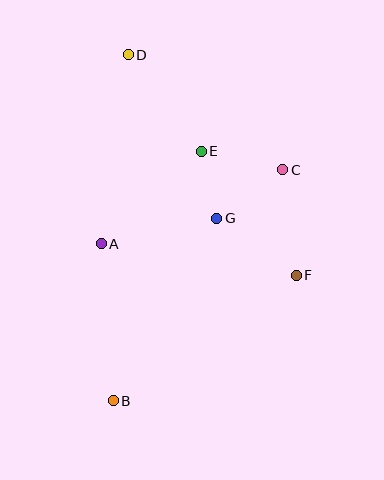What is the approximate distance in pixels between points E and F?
The distance between E and F is approximately 156 pixels.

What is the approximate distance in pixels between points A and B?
The distance between A and B is approximately 157 pixels.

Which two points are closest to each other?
Points E and G are closest to each other.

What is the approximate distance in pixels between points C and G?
The distance between C and G is approximately 82 pixels.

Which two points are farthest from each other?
Points B and D are farthest from each other.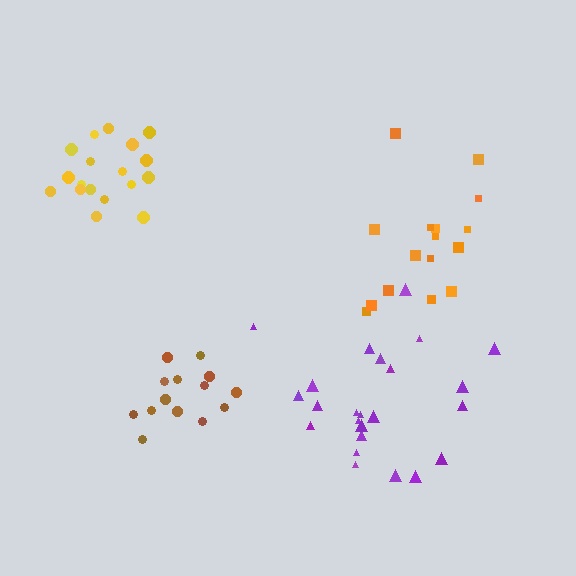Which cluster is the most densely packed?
Yellow.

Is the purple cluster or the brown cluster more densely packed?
Brown.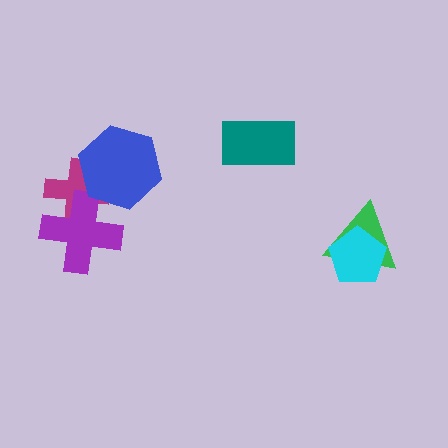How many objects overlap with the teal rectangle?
0 objects overlap with the teal rectangle.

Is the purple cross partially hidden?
Yes, it is partially covered by another shape.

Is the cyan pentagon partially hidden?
No, no other shape covers it.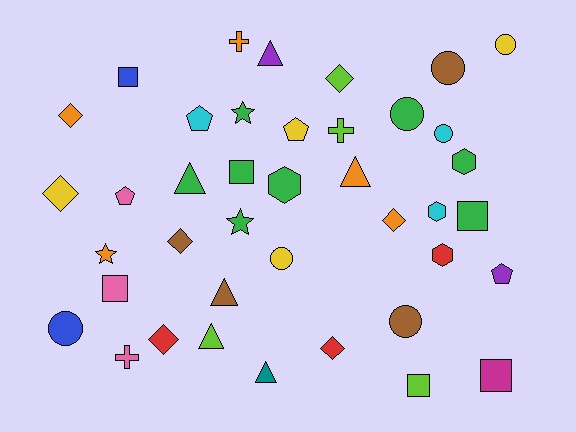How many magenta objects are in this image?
There is 1 magenta object.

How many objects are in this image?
There are 40 objects.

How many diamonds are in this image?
There are 7 diamonds.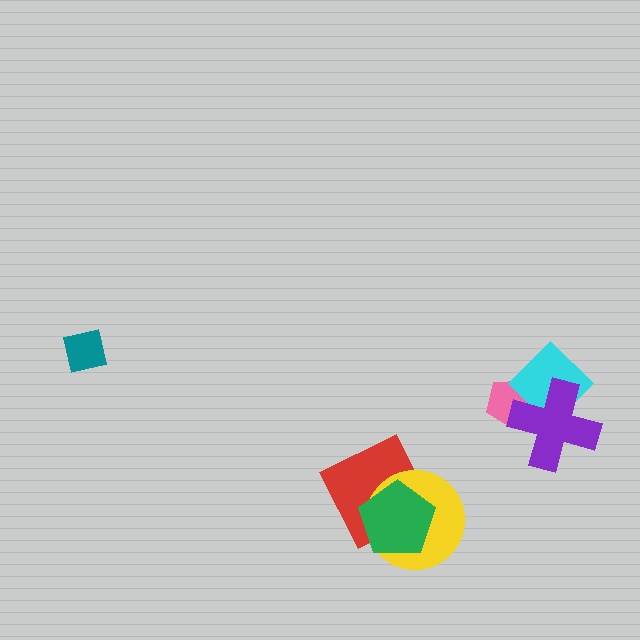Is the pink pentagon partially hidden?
Yes, it is partially covered by another shape.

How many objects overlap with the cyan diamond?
2 objects overlap with the cyan diamond.